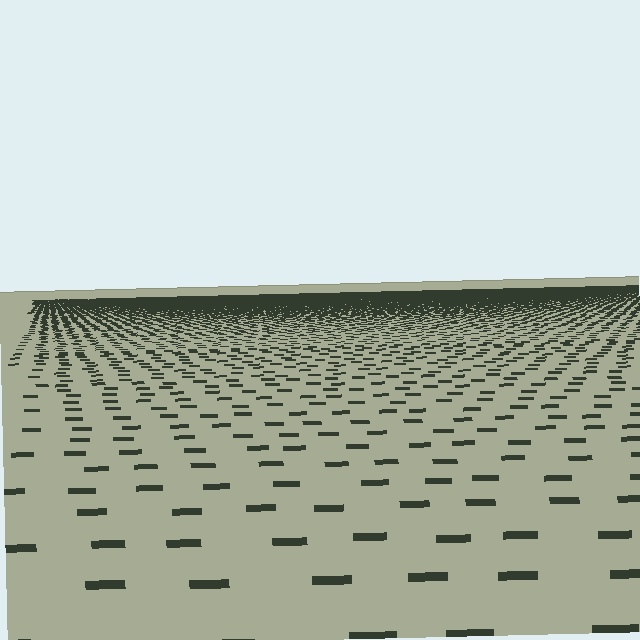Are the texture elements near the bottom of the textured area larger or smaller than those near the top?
Larger. Near the bottom, elements are closer to the viewer and appear at a bigger on-screen size.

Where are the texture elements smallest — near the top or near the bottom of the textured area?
Near the top.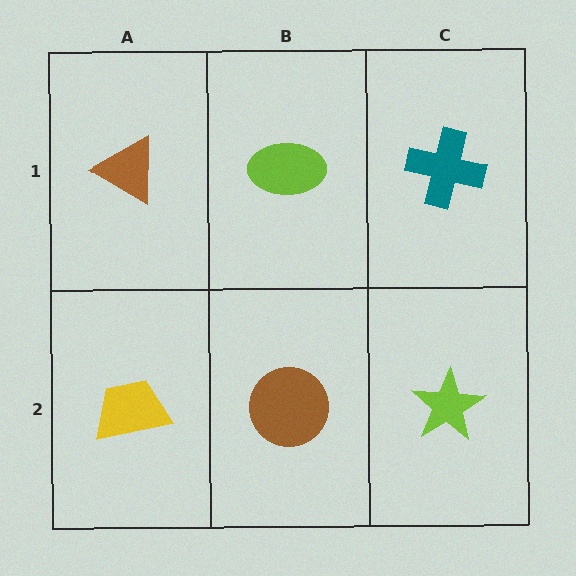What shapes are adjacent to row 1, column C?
A lime star (row 2, column C), a lime ellipse (row 1, column B).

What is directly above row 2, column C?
A teal cross.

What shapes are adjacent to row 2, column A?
A brown triangle (row 1, column A), a brown circle (row 2, column B).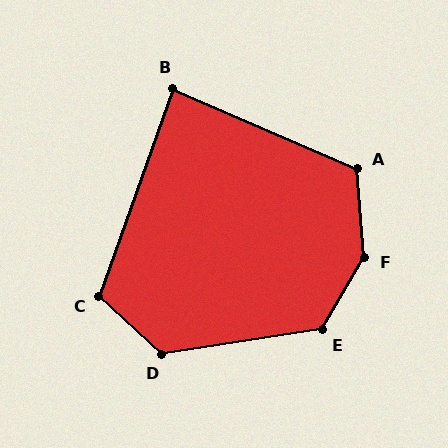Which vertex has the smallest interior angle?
B, at approximately 86 degrees.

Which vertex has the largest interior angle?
F, at approximately 145 degrees.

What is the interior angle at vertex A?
Approximately 118 degrees (obtuse).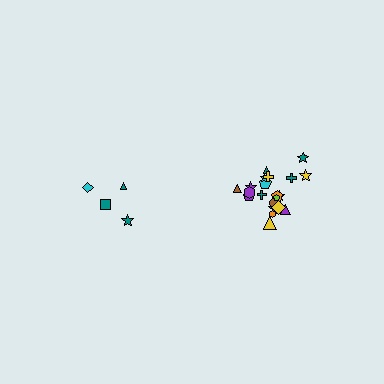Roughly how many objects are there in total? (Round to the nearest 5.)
Roughly 25 objects in total.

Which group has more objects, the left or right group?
The right group.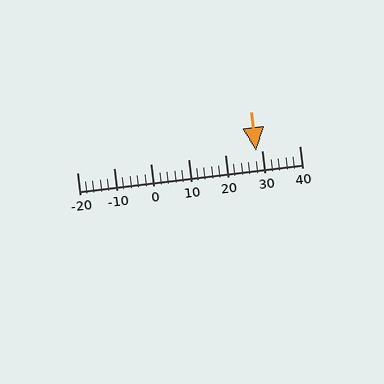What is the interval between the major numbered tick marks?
The major tick marks are spaced 10 units apart.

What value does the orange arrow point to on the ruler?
The orange arrow points to approximately 28.